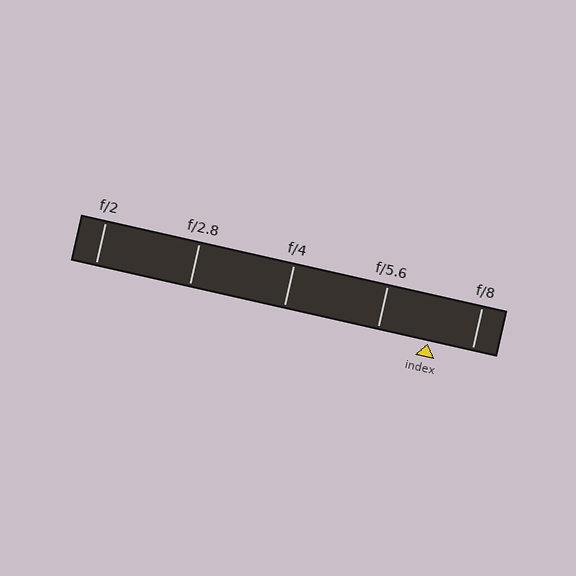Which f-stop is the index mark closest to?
The index mark is closest to f/8.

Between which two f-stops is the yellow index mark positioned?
The index mark is between f/5.6 and f/8.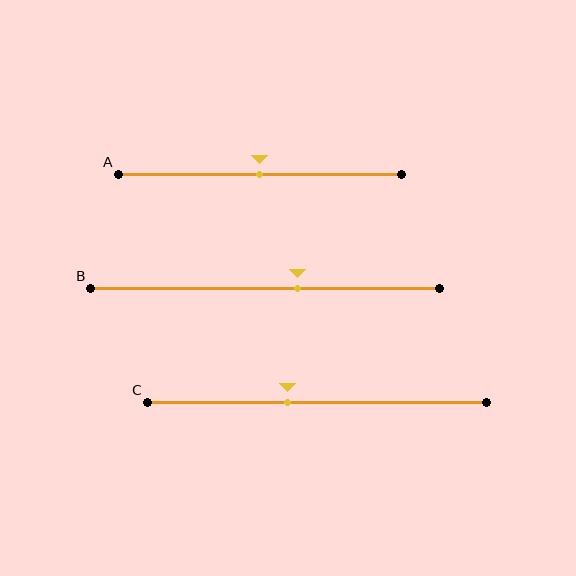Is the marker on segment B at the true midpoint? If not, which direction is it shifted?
No, the marker on segment B is shifted to the right by about 9% of the segment length.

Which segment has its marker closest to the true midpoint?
Segment A has its marker closest to the true midpoint.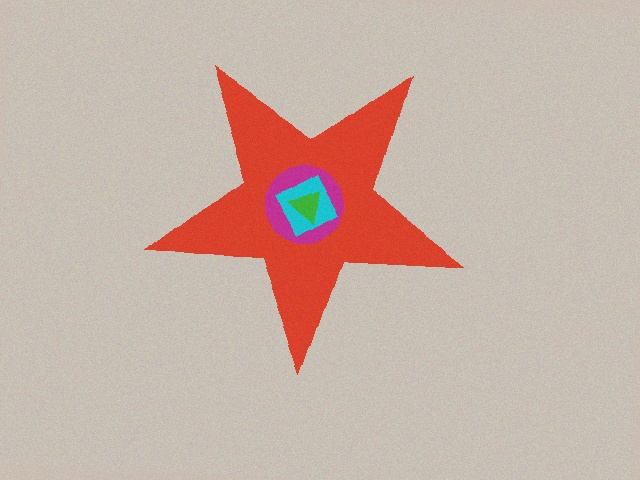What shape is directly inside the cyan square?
The green triangle.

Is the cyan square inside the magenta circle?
Yes.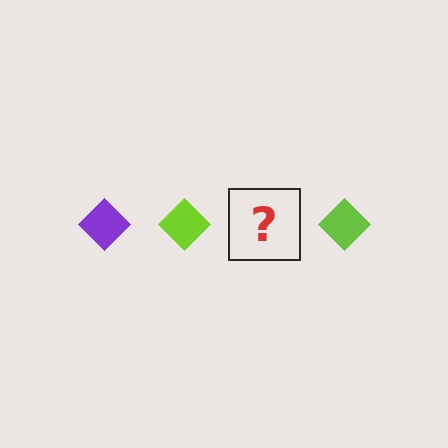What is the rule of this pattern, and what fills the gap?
The rule is that the pattern cycles through purple, lime diamonds. The gap should be filled with a purple diamond.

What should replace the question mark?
The question mark should be replaced with a purple diamond.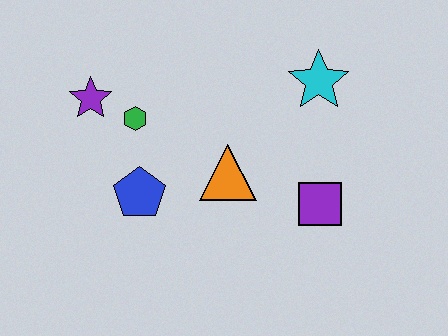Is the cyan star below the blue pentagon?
No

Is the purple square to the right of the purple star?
Yes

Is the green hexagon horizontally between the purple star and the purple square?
Yes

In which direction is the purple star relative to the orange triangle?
The purple star is to the left of the orange triangle.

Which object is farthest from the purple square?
The purple star is farthest from the purple square.